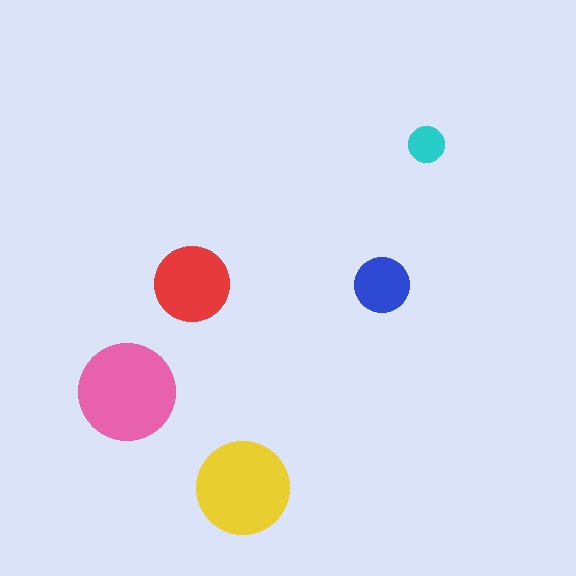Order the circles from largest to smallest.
the pink one, the yellow one, the red one, the blue one, the cyan one.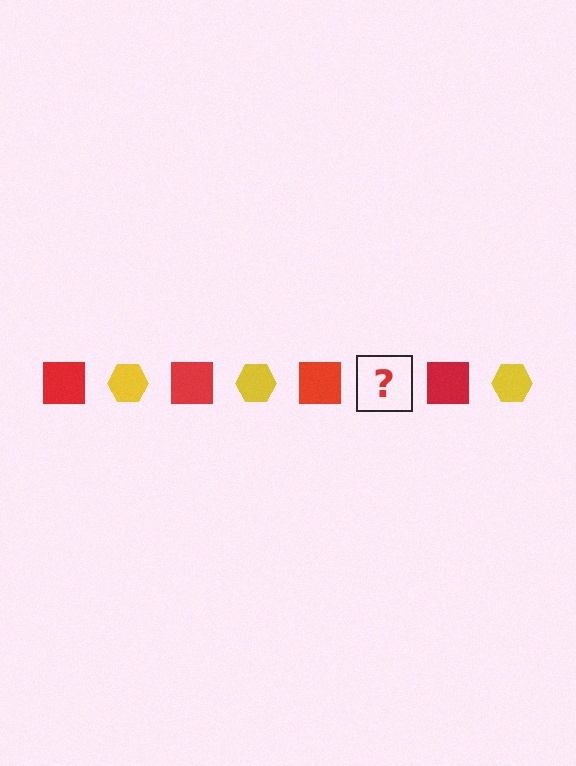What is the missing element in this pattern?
The missing element is a yellow hexagon.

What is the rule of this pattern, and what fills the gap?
The rule is that the pattern alternates between red square and yellow hexagon. The gap should be filled with a yellow hexagon.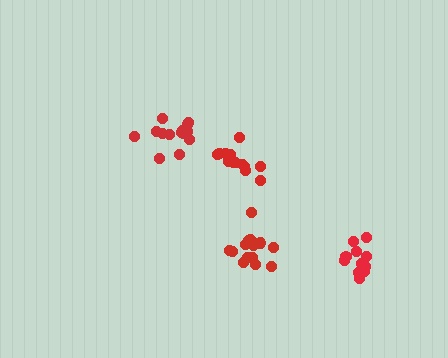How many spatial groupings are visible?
There are 4 spatial groupings.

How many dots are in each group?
Group 1: 14 dots, Group 2: 15 dots, Group 3: 13 dots, Group 4: 16 dots (58 total).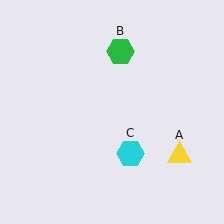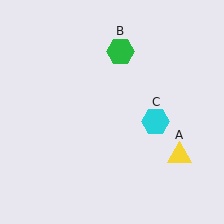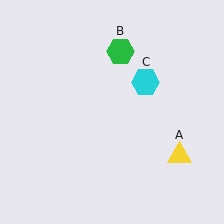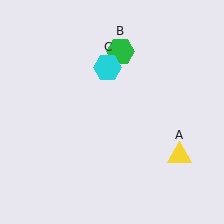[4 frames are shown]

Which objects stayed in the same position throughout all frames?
Yellow triangle (object A) and green hexagon (object B) remained stationary.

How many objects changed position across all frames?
1 object changed position: cyan hexagon (object C).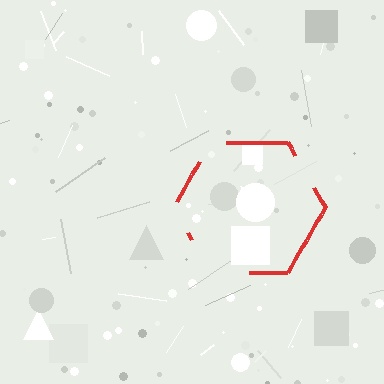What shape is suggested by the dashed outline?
The dashed outline suggests a hexagon.